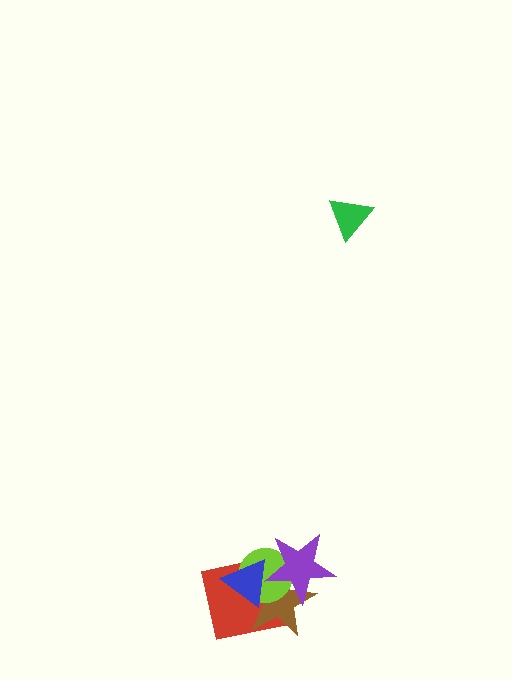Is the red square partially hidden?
Yes, it is partially covered by another shape.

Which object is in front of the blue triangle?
The purple star is in front of the blue triangle.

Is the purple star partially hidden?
No, no other shape covers it.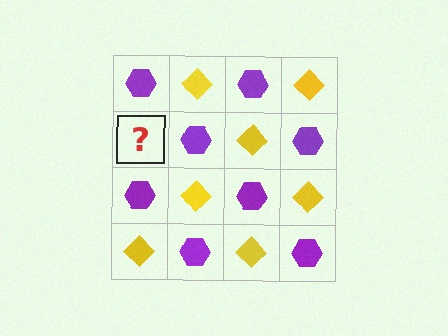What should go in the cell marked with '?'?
The missing cell should contain a yellow diamond.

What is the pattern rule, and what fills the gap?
The rule is that it alternates purple hexagon and yellow diamond in a checkerboard pattern. The gap should be filled with a yellow diamond.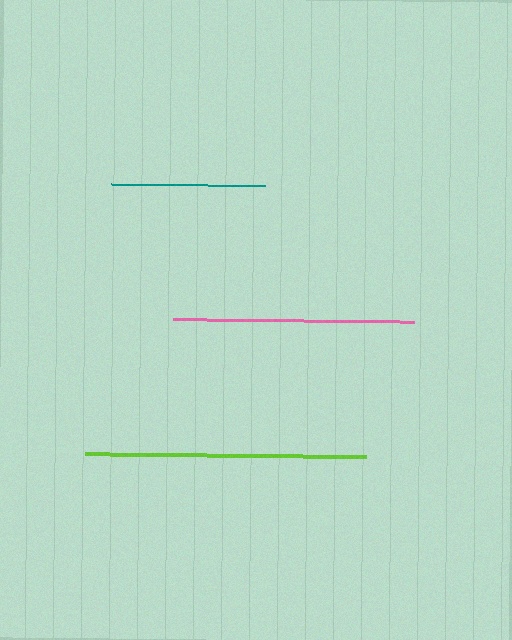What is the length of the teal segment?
The teal segment is approximately 154 pixels long.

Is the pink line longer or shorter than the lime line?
The lime line is longer than the pink line.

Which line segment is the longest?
The lime line is the longest at approximately 281 pixels.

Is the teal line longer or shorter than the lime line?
The lime line is longer than the teal line.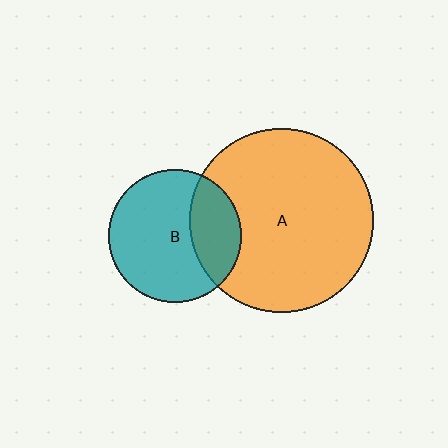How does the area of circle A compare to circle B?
Approximately 1.9 times.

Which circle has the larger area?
Circle A (orange).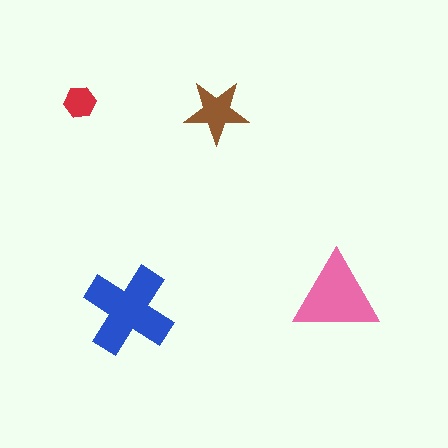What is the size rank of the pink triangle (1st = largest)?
2nd.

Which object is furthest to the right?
The pink triangle is rightmost.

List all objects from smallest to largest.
The red hexagon, the brown star, the pink triangle, the blue cross.